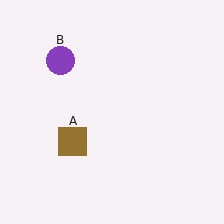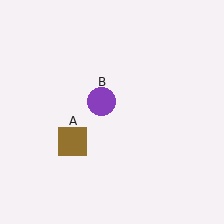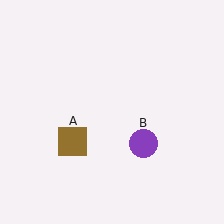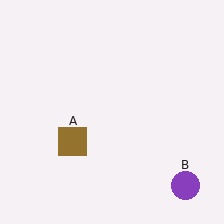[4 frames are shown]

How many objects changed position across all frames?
1 object changed position: purple circle (object B).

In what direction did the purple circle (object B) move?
The purple circle (object B) moved down and to the right.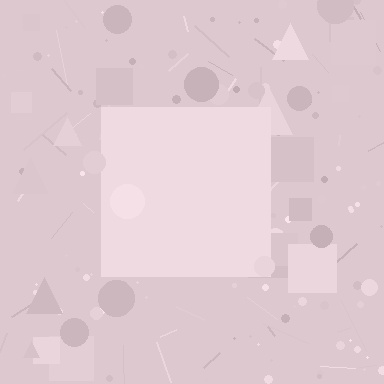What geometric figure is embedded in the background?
A square is embedded in the background.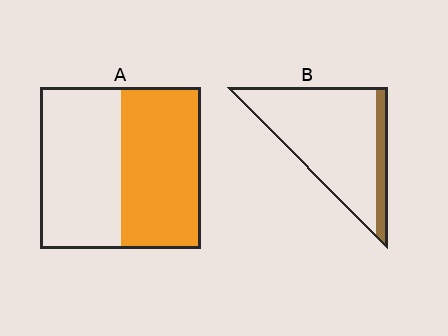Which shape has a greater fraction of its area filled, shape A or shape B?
Shape A.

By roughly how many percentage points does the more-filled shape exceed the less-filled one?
By roughly 35 percentage points (A over B).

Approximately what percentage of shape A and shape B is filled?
A is approximately 50% and B is approximately 15%.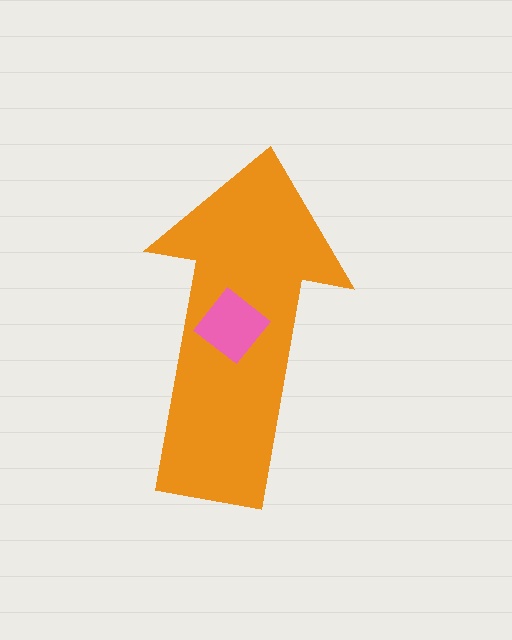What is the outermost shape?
The orange arrow.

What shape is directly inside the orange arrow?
The pink diamond.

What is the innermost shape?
The pink diamond.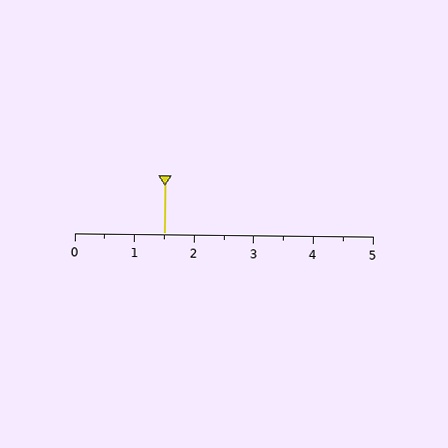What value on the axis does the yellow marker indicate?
The marker indicates approximately 1.5.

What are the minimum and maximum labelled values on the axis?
The axis runs from 0 to 5.